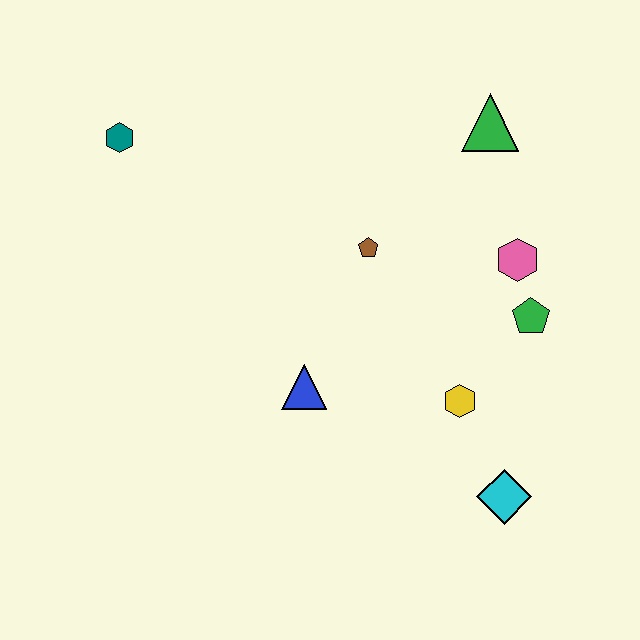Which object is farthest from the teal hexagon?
The cyan diamond is farthest from the teal hexagon.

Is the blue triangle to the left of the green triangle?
Yes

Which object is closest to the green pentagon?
The pink hexagon is closest to the green pentagon.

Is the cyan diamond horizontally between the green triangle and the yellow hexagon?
No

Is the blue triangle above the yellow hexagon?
Yes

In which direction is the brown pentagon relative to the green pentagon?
The brown pentagon is to the left of the green pentagon.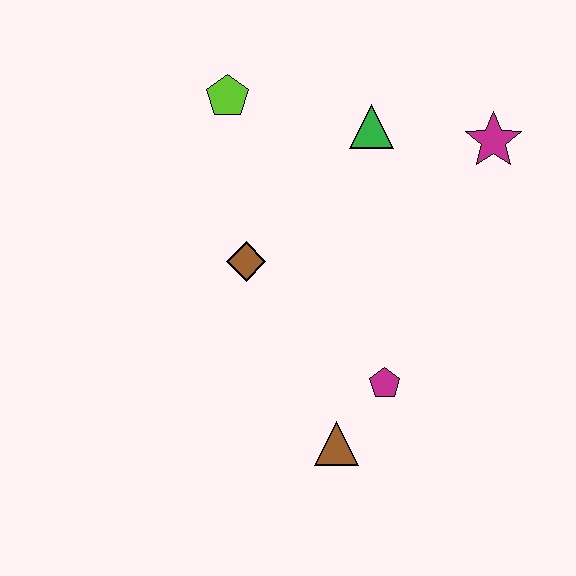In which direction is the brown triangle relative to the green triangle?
The brown triangle is below the green triangle.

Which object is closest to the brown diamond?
The lime pentagon is closest to the brown diamond.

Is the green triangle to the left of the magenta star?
Yes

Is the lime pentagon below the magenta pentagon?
No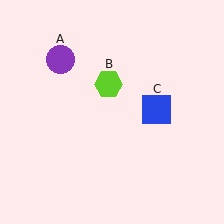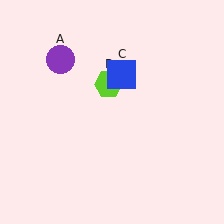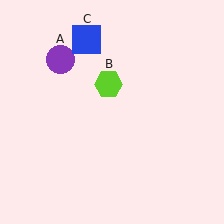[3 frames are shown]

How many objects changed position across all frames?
1 object changed position: blue square (object C).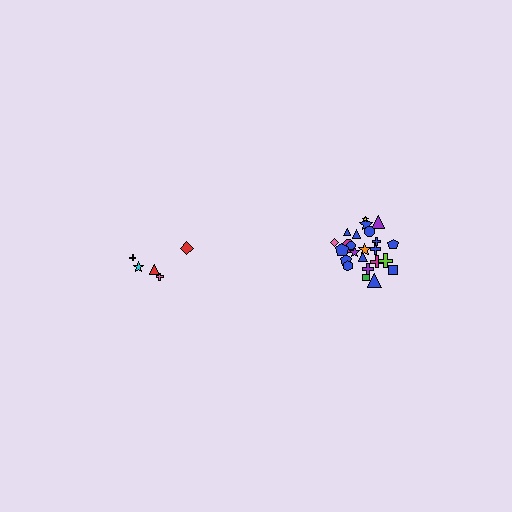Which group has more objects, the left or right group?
The right group.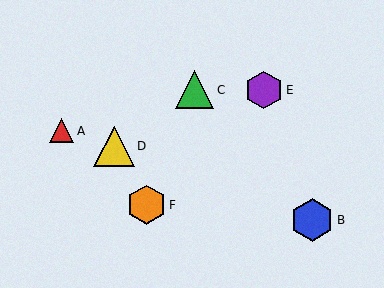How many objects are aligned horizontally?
2 objects (C, E) are aligned horizontally.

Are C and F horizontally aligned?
No, C is at y≈90 and F is at y≈205.